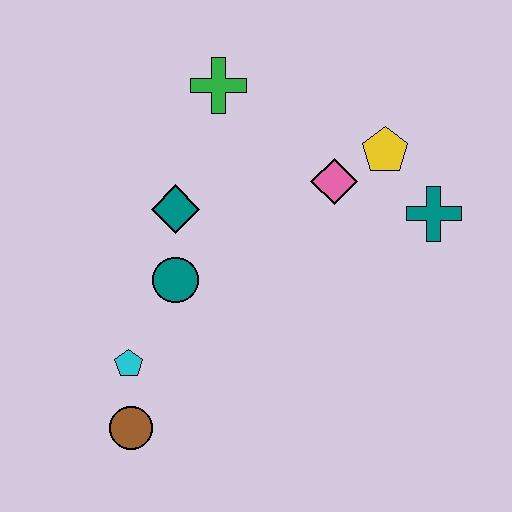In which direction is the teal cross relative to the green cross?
The teal cross is to the right of the green cross.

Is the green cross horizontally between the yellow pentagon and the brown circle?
Yes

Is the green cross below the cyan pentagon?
No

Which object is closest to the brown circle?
The cyan pentagon is closest to the brown circle.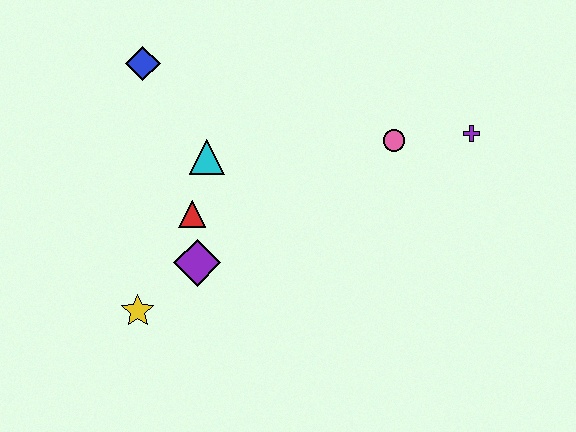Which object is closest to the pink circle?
The purple cross is closest to the pink circle.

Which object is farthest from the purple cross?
The yellow star is farthest from the purple cross.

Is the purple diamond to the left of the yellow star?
No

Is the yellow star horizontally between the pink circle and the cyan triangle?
No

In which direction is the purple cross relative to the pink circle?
The purple cross is to the right of the pink circle.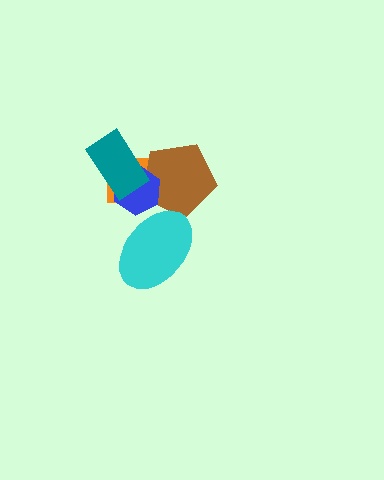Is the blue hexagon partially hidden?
Yes, it is partially covered by another shape.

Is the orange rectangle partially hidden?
Yes, it is partially covered by another shape.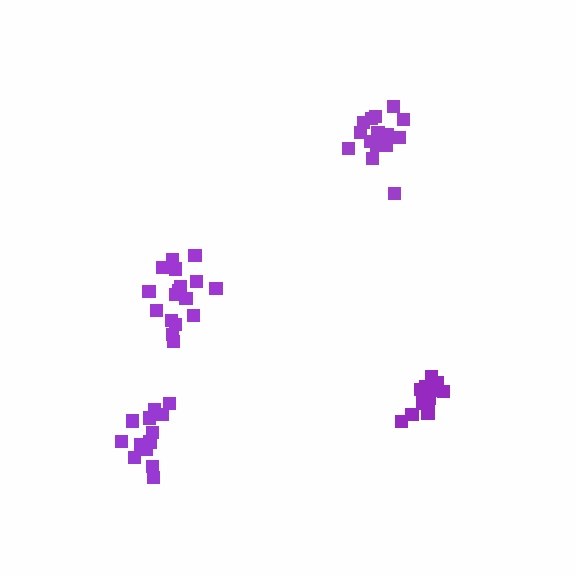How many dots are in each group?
Group 1: 15 dots, Group 2: 13 dots, Group 3: 18 dots, Group 4: 13 dots (59 total).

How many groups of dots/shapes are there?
There are 4 groups.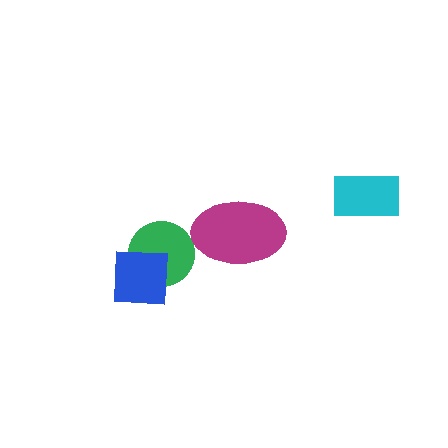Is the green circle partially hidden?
Yes, it is partially covered by another shape.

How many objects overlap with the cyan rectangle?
0 objects overlap with the cyan rectangle.